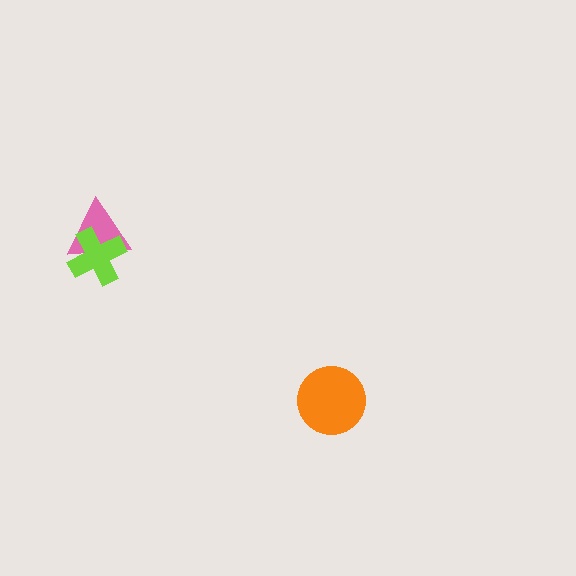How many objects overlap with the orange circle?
0 objects overlap with the orange circle.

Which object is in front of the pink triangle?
The lime cross is in front of the pink triangle.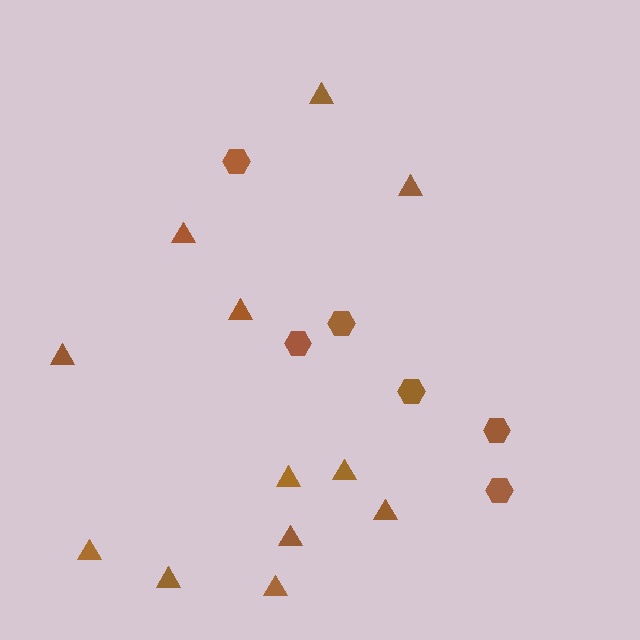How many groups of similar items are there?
There are 2 groups: one group of triangles (12) and one group of hexagons (6).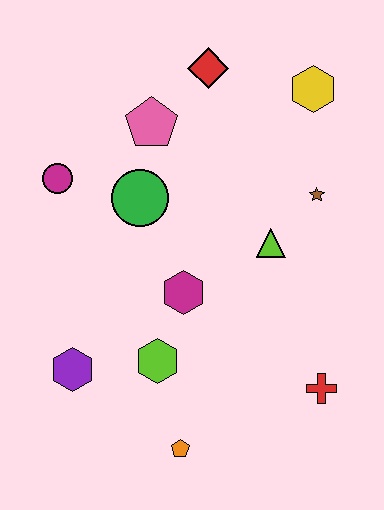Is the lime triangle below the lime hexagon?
No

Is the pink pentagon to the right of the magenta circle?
Yes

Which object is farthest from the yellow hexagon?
The orange pentagon is farthest from the yellow hexagon.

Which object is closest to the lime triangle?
The brown star is closest to the lime triangle.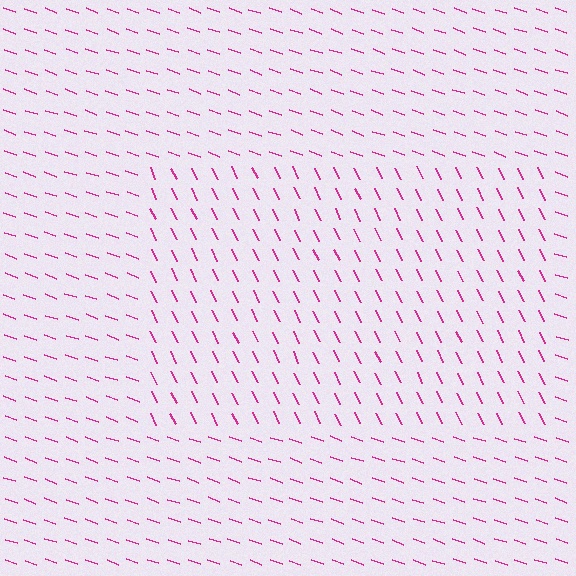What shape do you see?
I see a rectangle.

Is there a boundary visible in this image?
Yes, there is a texture boundary formed by a change in line orientation.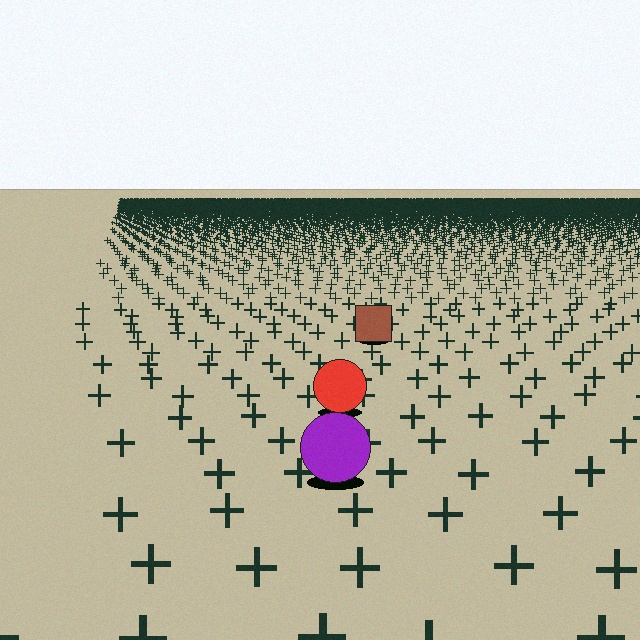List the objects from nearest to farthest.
From nearest to farthest: the purple circle, the red circle, the brown square.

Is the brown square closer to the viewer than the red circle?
No. The red circle is closer — you can tell from the texture gradient: the ground texture is coarser near it.